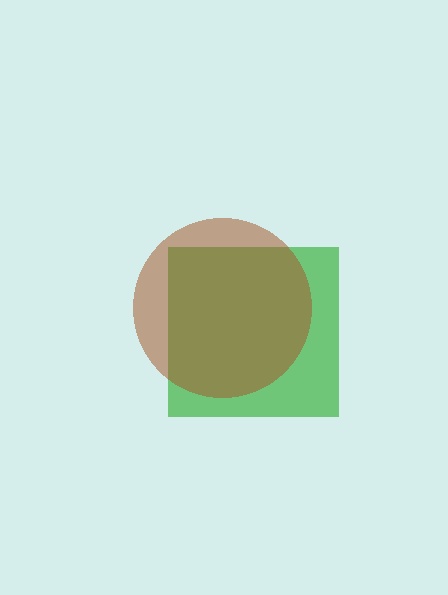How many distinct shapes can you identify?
There are 2 distinct shapes: a green square, a brown circle.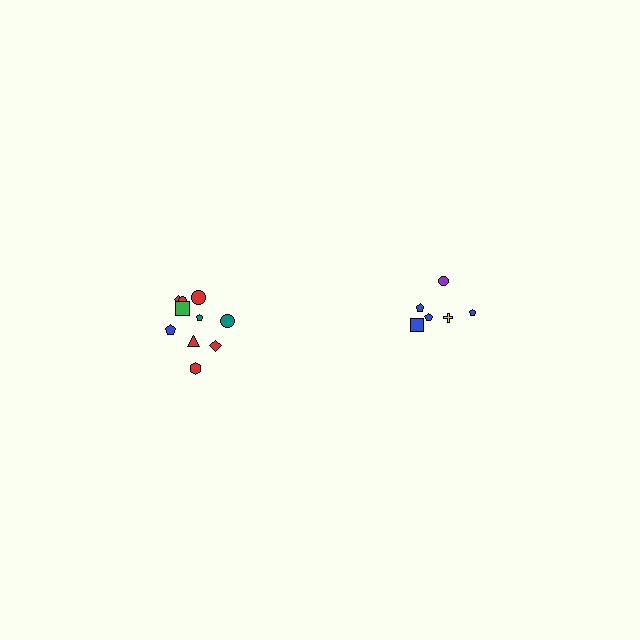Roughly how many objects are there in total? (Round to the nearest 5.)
Roughly 15 objects in total.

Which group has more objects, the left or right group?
The left group.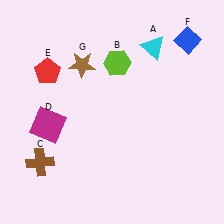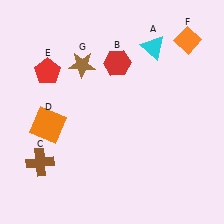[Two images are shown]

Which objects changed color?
B changed from lime to red. D changed from magenta to orange. F changed from blue to orange.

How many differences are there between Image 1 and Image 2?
There are 3 differences between the two images.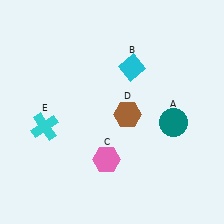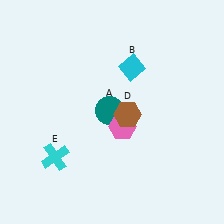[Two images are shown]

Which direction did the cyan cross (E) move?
The cyan cross (E) moved down.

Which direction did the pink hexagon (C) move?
The pink hexagon (C) moved up.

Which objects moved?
The objects that moved are: the teal circle (A), the pink hexagon (C), the cyan cross (E).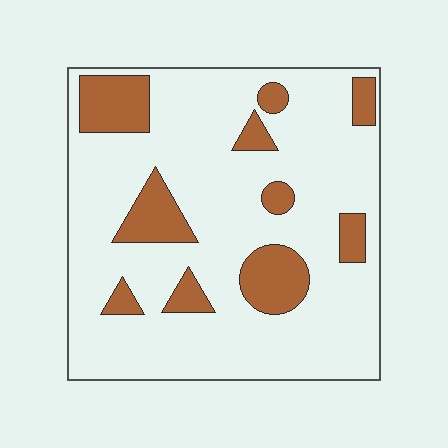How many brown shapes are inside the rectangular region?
10.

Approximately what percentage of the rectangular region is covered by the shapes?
Approximately 20%.